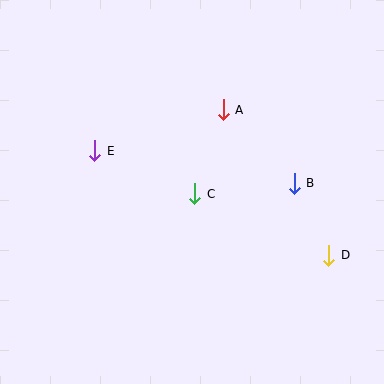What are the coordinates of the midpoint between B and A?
The midpoint between B and A is at (259, 147).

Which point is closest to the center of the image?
Point C at (195, 194) is closest to the center.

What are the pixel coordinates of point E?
Point E is at (95, 151).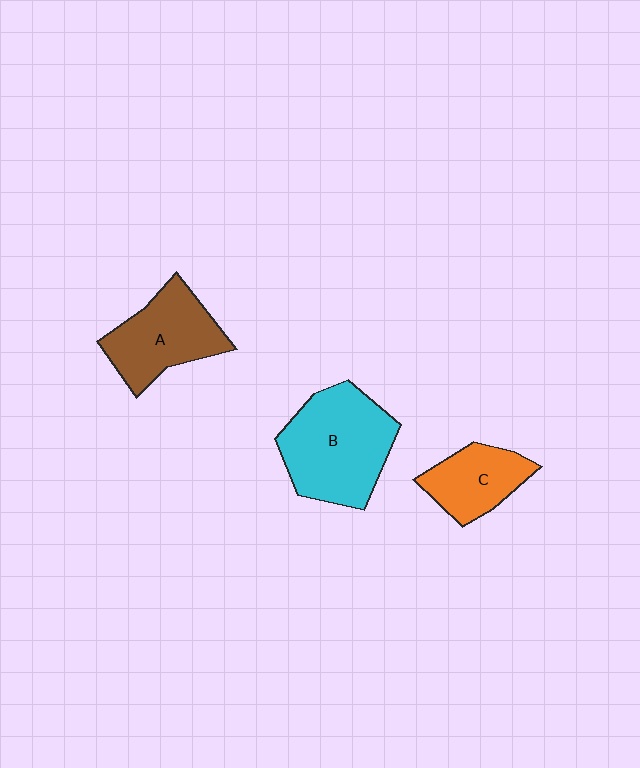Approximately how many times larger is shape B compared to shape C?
Approximately 1.8 times.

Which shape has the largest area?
Shape B (cyan).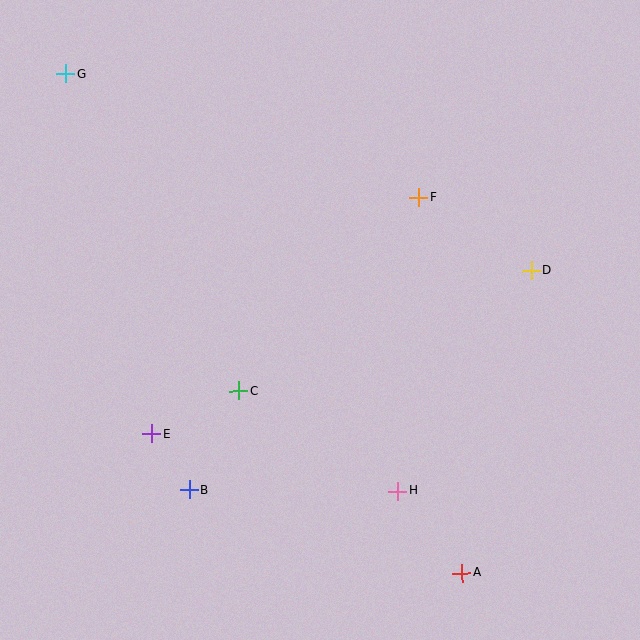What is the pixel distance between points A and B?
The distance between A and B is 286 pixels.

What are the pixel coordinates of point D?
Point D is at (532, 271).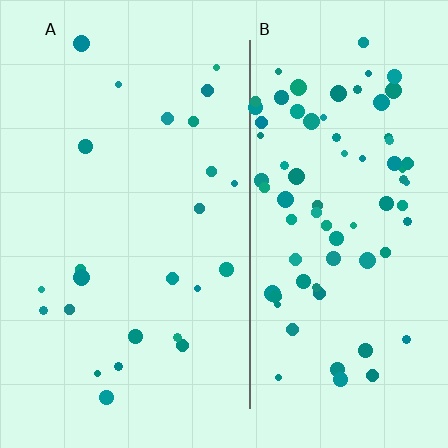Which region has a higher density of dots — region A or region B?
B (the right).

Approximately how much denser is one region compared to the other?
Approximately 3.2× — region B over region A.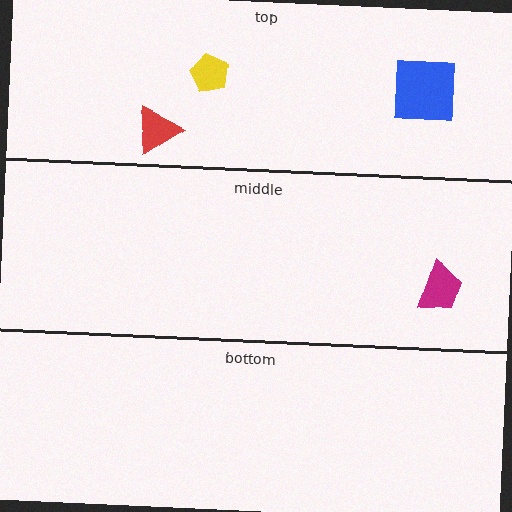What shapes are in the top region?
The red triangle, the yellow pentagon, the blue square.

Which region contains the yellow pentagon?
The top region.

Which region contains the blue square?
The top region.